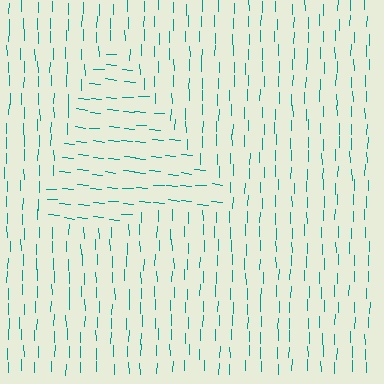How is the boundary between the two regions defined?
The boundary is defined purely by a change in line orientation (approximately 85 degrees difference). All lines are the same color and thickness.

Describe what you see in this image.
The image is filled with small teal line segments. A triangle region in the image has lines oriented differently from the surrounding lines, creating a visible texture boundary.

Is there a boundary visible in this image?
Yes, there is a texture boundary formed by a change in line orientation.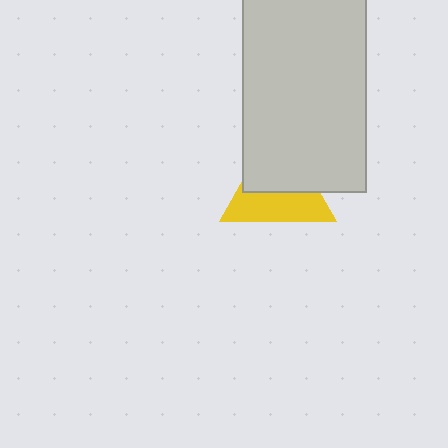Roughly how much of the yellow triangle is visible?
About half of it is visible (roughly 48%).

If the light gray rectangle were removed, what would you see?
You would see the complete yellow triangle.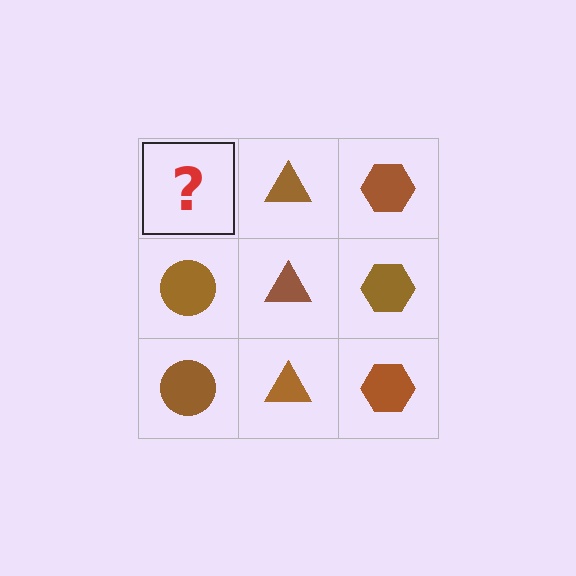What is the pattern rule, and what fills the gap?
The rule is that each column has a consistent shape. The gap should be filled with a brown circle.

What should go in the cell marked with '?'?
The missing cell should contain a brown circle.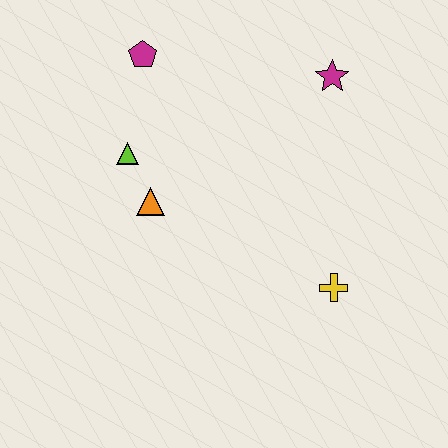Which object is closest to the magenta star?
The magenta pentagon is closest to the magenta star.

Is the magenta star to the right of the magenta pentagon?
Yes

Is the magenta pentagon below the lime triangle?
No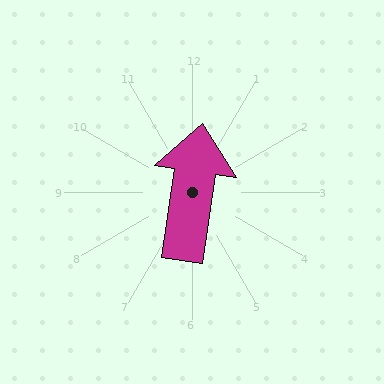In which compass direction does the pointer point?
North.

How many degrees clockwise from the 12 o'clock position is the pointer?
Approximately 9 degrees.